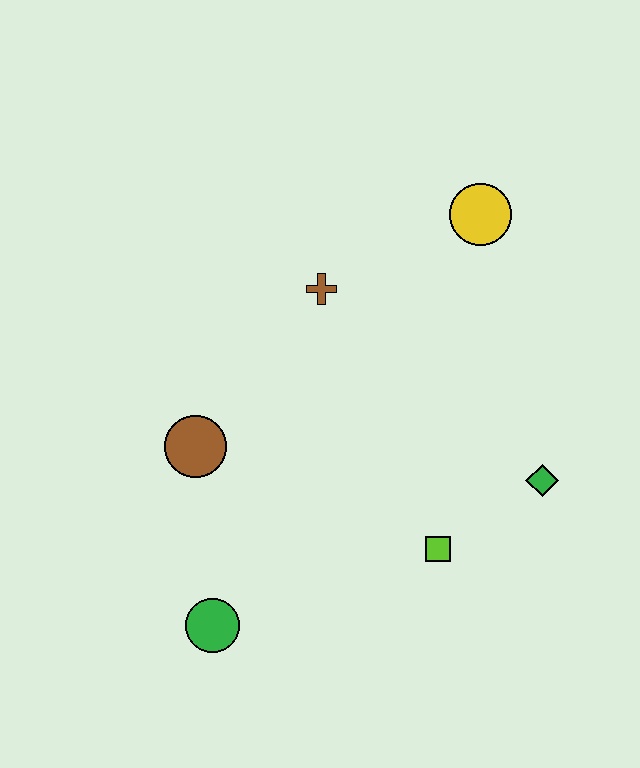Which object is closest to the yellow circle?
The brown cross is closest to the yellow circle.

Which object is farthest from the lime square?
The yellow circle is farthest from the lime square.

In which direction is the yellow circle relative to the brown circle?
The yellow circle is to the right of the brown circle.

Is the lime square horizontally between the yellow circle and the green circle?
Yes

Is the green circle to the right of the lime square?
No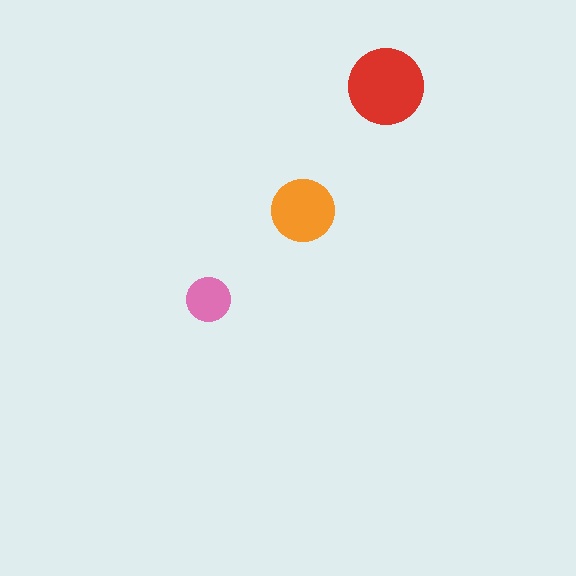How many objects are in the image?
There are 3 objects in the image.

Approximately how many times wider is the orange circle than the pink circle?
About 1.5 times wider.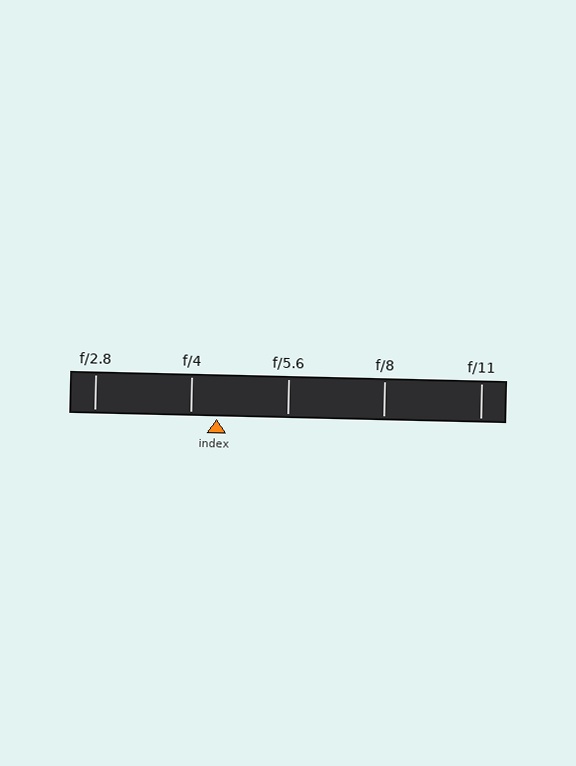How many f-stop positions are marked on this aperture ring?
There are 5 f-stop positions marked.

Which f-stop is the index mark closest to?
The index mark is closest to f/4.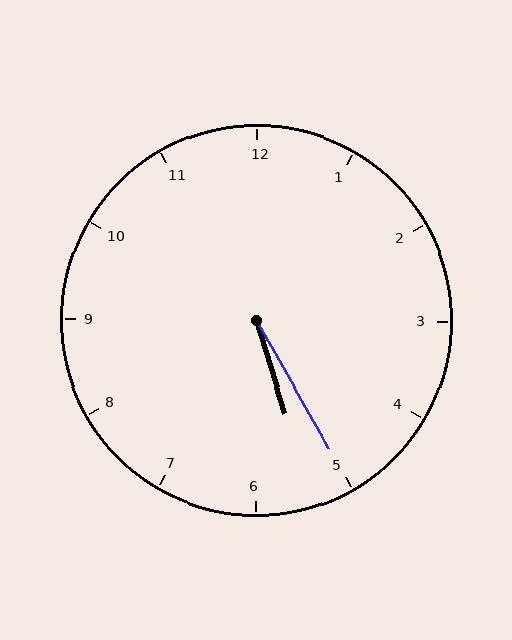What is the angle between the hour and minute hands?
Approximately 12 degrees.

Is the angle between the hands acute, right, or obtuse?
It is acute.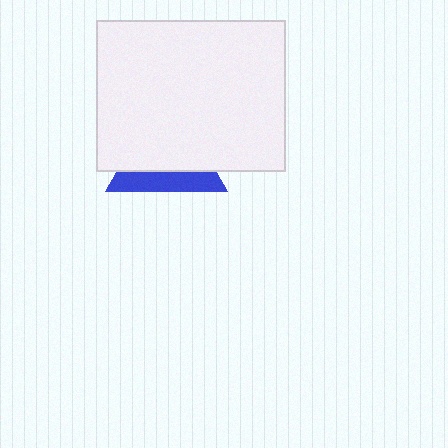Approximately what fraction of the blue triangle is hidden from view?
Roughly 66% of the blue triangle is hidden behind the white rectangle.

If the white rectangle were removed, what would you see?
You would see the complete blue triangle.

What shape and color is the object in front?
The object in front is a white rectangle.